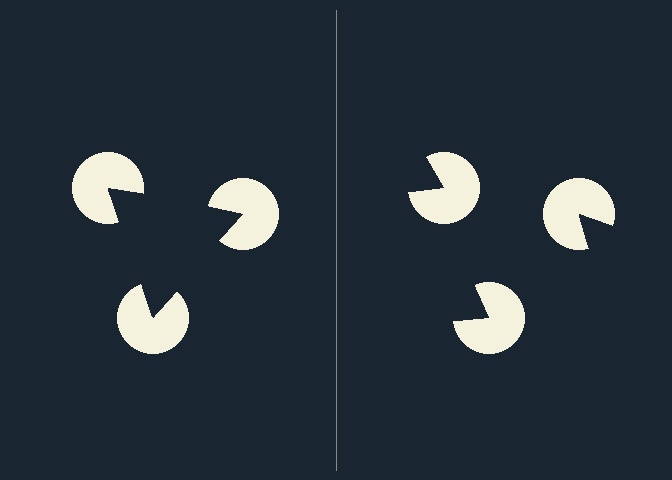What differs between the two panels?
The pac-man discs are positioned identically on both sides; only the wedge orientations differ. On the left they align to a triangle; on the right they are misaligned.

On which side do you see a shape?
An illusory triangle appears on the left side. On the right side the wedge cuts are rotated, so no coherent shape forms.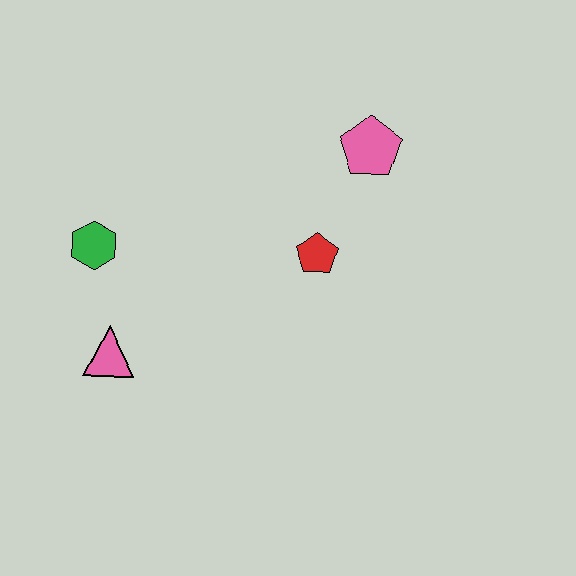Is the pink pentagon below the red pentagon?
No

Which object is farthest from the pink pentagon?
The pink triangle is farthest from the pink pentagon.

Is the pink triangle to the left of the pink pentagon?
Yes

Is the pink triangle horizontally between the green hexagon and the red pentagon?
Yes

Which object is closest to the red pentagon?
The pink pentagon is closest to the red pentagon.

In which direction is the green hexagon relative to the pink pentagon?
The green hexagon is to the left of the pink pentagon.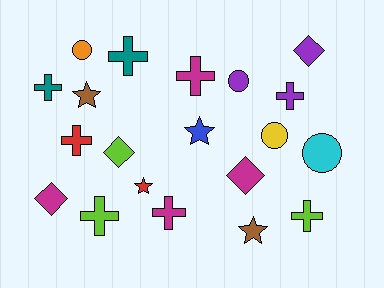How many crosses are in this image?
There are 8 crosses.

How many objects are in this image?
There are 20 objects.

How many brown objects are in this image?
There are 2 brown objects.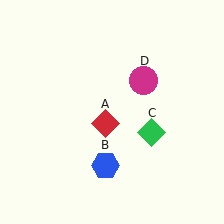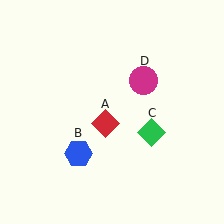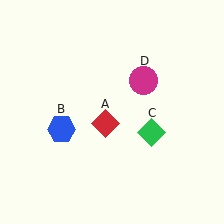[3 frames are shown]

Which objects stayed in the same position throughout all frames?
Red diamond (object A) and green diamond (object C) and magenta circle (object D) remained stationary.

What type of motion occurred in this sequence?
The blue hexagon (object B) rotated clockwise around the center of the scene.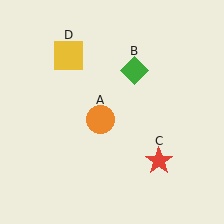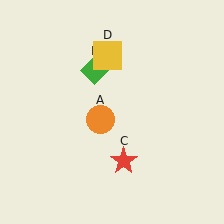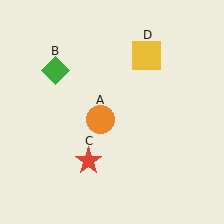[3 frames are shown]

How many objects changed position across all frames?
3 objects changed position: green diamond (object B), red star (object C), yellow square (object D).